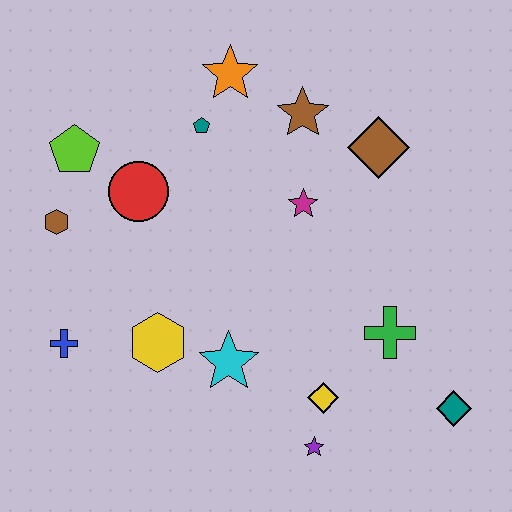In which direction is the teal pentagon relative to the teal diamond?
The teal pentagon is above the teal diamond.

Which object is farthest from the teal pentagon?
The teal diamond is farthest from the teal pentagon.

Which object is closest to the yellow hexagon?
The cyan star is closest to the yellow hexagon.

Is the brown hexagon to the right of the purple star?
No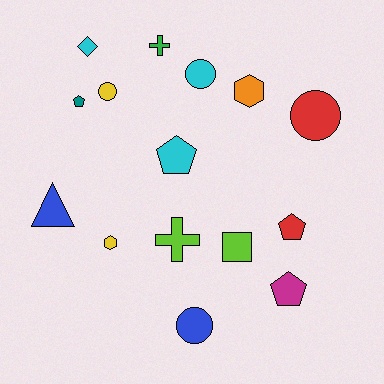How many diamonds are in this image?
There is 1 diamond.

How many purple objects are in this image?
There are no purple objects.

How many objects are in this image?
There are 15 objects.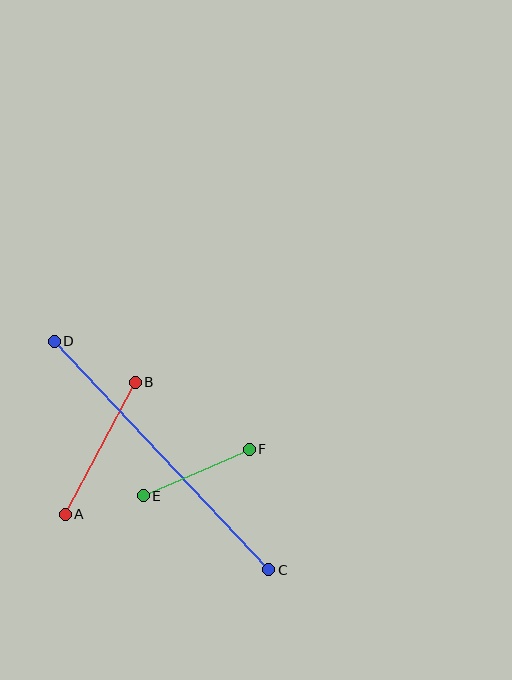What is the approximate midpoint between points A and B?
The midpoint is at approximately (100, 448) pixels.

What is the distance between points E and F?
The distance is approximately 116 pixels.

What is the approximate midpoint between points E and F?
The midpoint is at approximately (196, 472) pixels.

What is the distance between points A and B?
The distance is approximately 149 pixels.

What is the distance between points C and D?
The distance is approximately 313 pixels.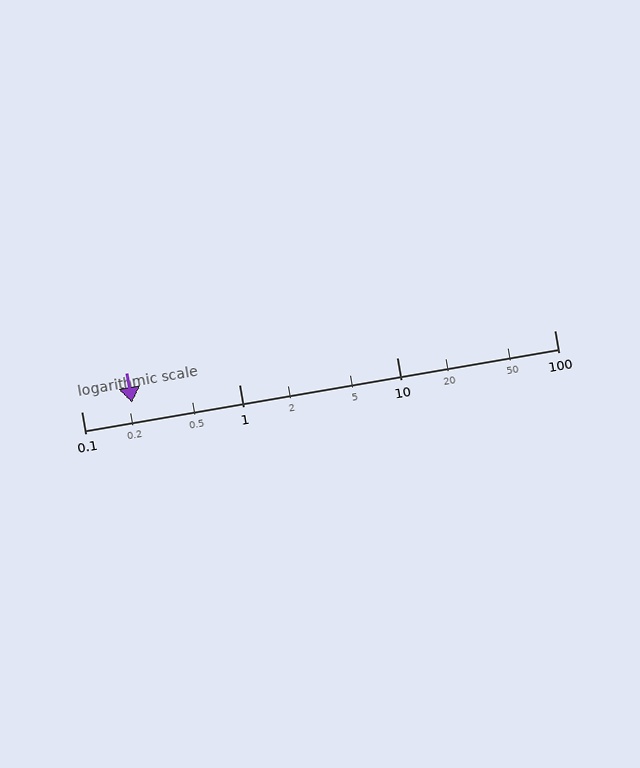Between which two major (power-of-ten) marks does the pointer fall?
The pointer is between 0.1 and 1.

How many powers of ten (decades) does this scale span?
The scale spans 3 decades, from 0.1 to 100.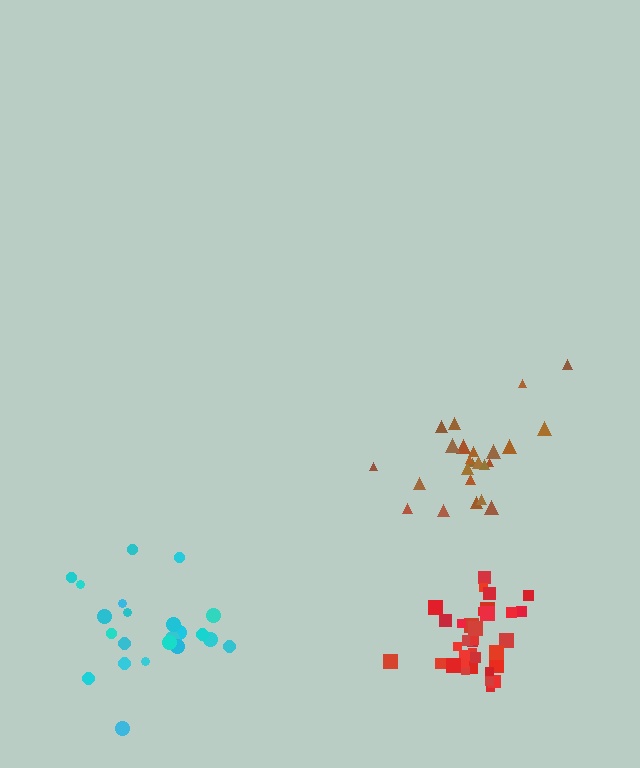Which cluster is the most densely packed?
Red.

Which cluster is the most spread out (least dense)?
Cyan.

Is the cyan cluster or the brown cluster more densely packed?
Brown.